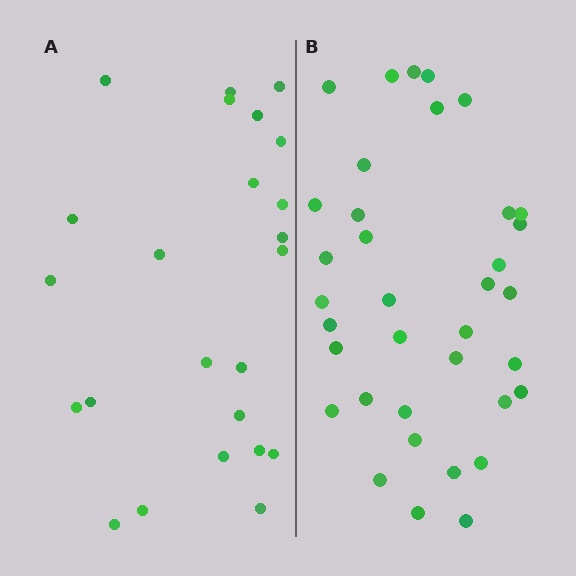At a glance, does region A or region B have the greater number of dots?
Region B (the right region) has more dots.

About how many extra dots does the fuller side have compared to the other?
Region B has roughly 12 or so more dots than region A.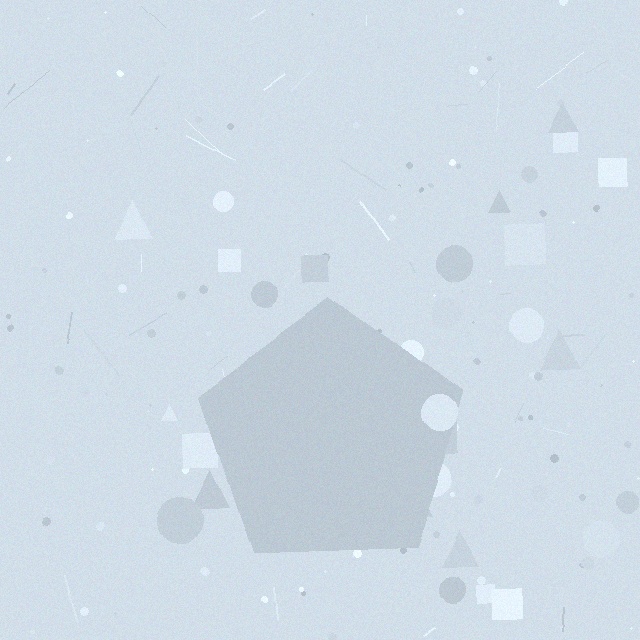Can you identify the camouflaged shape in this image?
The camouflaged shape is a pentagon.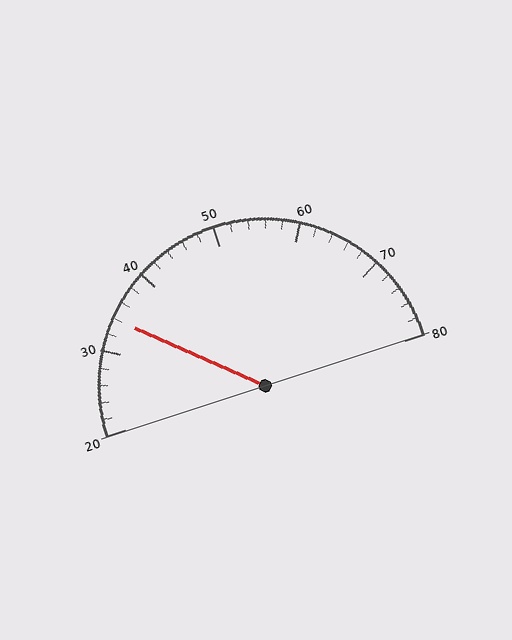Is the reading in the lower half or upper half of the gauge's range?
The reading is in the lower half of the range (20 to 80).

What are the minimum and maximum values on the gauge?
The gauge ranges from 20 to 80.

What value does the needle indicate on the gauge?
The needle indicates approximately 34.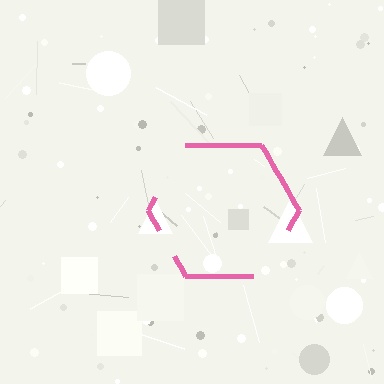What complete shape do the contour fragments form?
The contour fragments form a hexagon.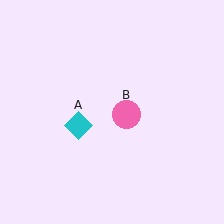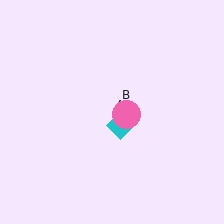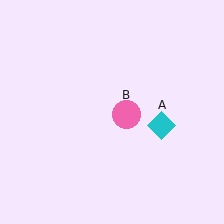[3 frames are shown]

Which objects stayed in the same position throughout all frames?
Pink circle (object B) remained stationary.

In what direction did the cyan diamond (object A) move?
The cyan diamond (object A) moved right.